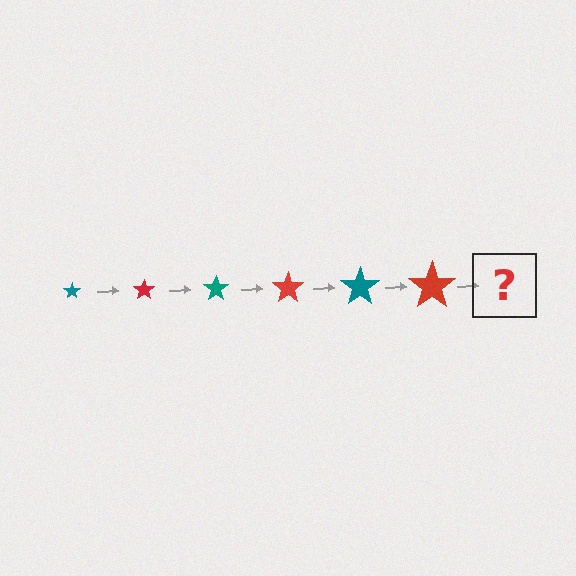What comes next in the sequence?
The next element should be a teal star, larger than the previous one.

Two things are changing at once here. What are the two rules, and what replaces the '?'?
The two rules are that the star grows larger each step and the color cycles through teal and red. The '?' should be a teal star, larger than the previous one.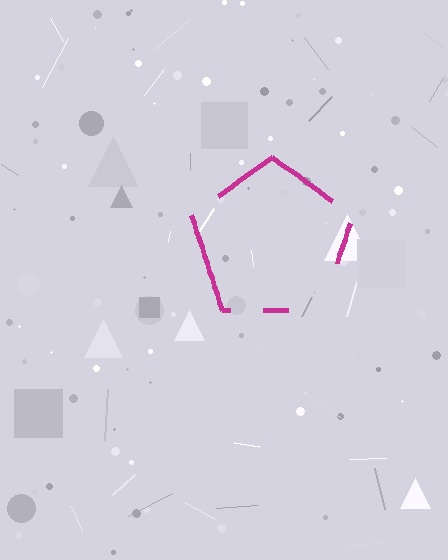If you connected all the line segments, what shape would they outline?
They would outline a pentagon.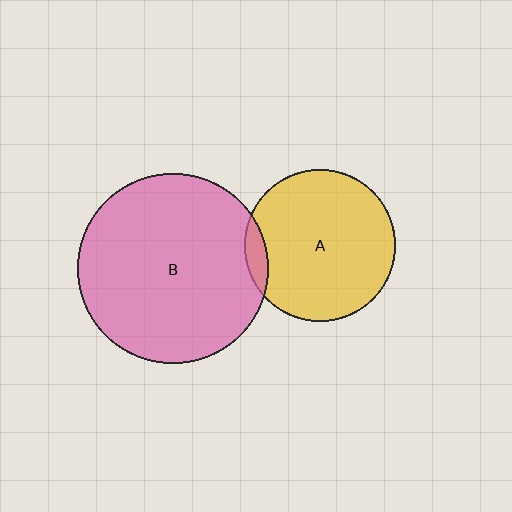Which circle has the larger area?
Circle B (pink).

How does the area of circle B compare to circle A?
Approximately 1.6 times.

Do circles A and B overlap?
Yes.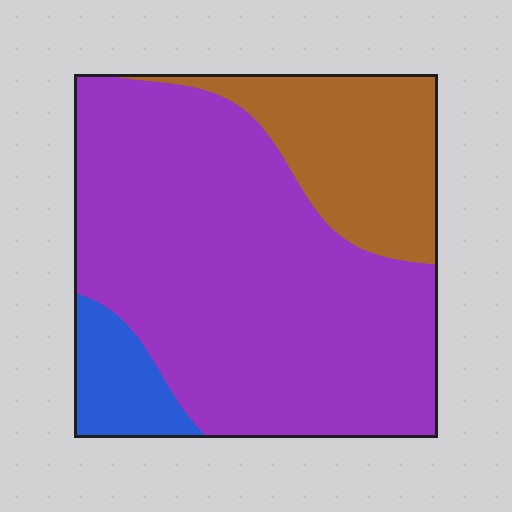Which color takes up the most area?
Purple, at roughly 70%.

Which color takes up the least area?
Blue, at roughly 10%.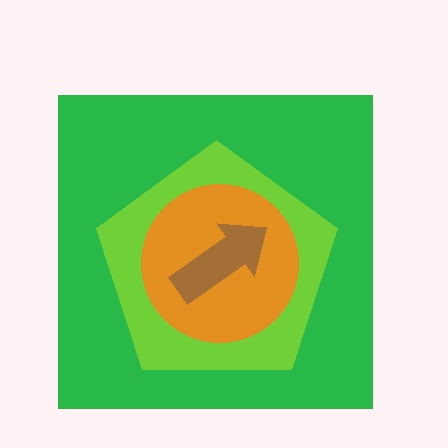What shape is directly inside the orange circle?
The brown arrow.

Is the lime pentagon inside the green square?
Yes.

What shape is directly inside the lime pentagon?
The orange circle.